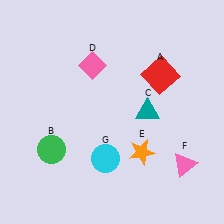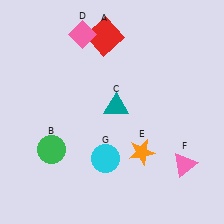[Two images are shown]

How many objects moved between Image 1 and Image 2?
3 objects moved between the two images.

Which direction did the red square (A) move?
The red square (A) moved left.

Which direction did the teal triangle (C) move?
The teal triangle (C) moved left.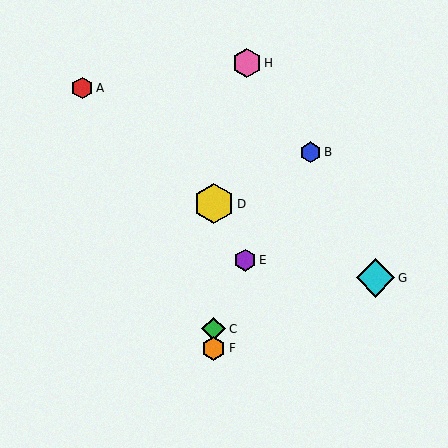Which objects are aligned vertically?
Objects C, D, F are aligned vertically.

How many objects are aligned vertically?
3 objects (C, D, F) are aligned vertically.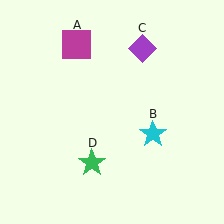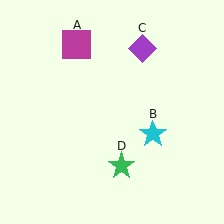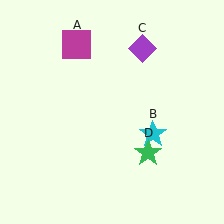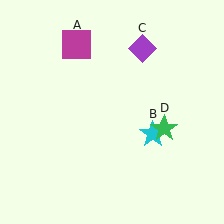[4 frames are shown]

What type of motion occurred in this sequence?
The green star (object D) rotated counterclockwise around the center of the scene.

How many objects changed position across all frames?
1 object changed position: green star (object D).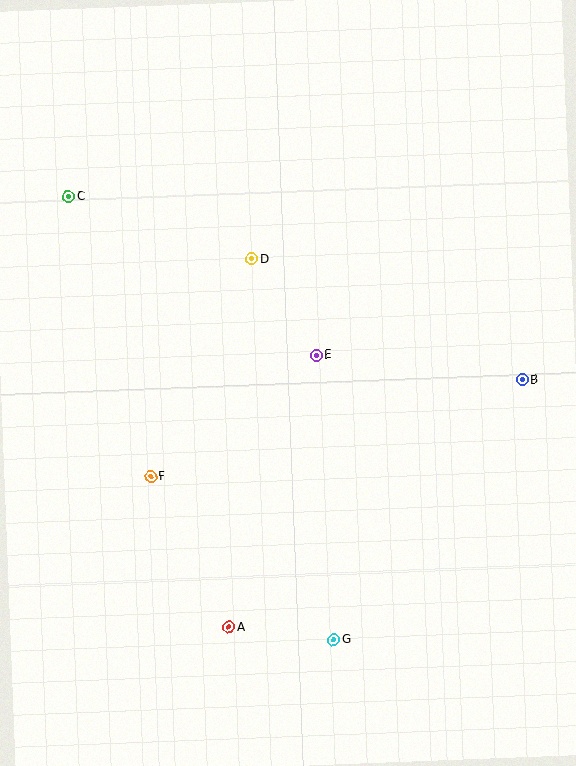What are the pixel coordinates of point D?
Point D is at (252, 259).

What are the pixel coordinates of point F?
Point F is at (151, 477).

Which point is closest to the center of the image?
Point E at (316, 355) is closest to the center.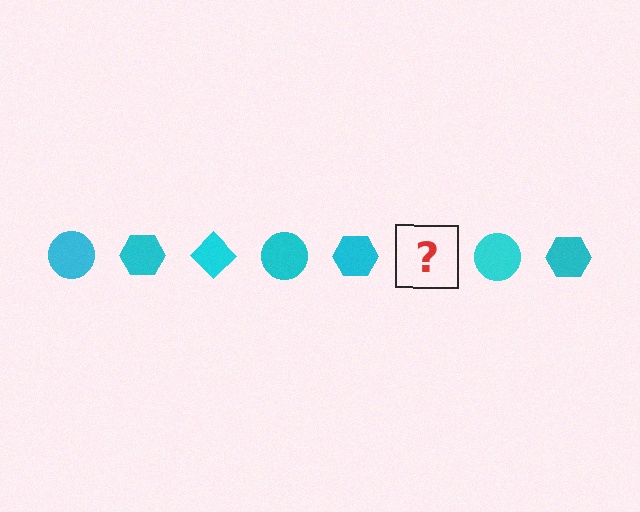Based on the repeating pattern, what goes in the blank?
The blank should be a cyan diamond.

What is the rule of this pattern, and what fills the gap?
The rule is that the pattern cycles through circle, hexagon, diamond shapes in cyan. The gap should be filled with a cyan diamond.